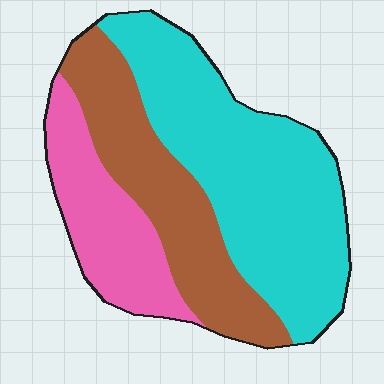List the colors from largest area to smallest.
From largest to smallest: cyan, brown, pink.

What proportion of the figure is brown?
Brown takes up about one third (1/3) of the figure.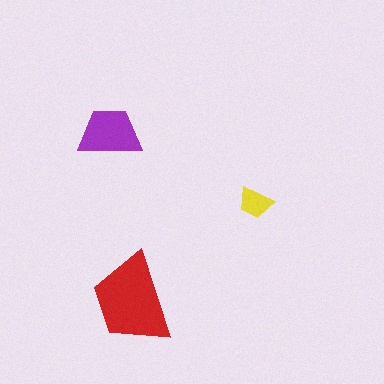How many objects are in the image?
There are 3 objects in the image.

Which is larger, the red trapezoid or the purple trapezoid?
The red one.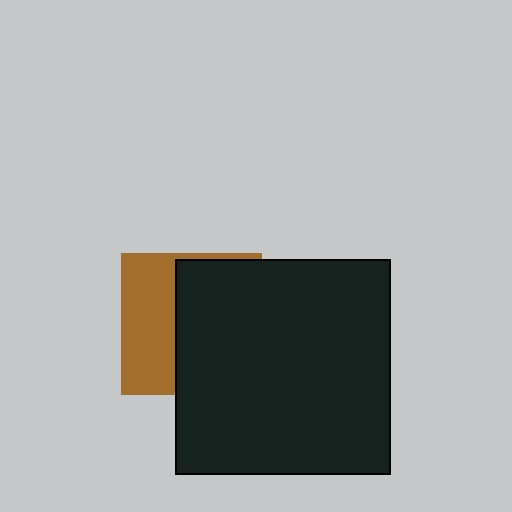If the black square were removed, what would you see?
You would see the complete brown square.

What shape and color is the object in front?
The object in front is a black square.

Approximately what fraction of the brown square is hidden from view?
Roughly 59% of the brown square is hidden behind the black square.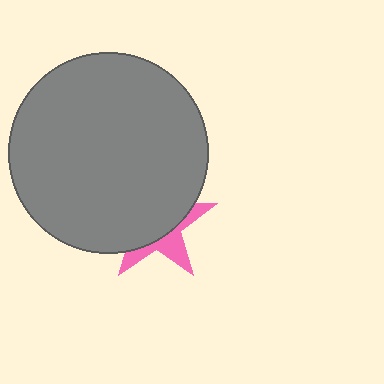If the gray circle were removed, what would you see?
You would see the complete pink star.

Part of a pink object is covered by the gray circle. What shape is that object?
It is a star.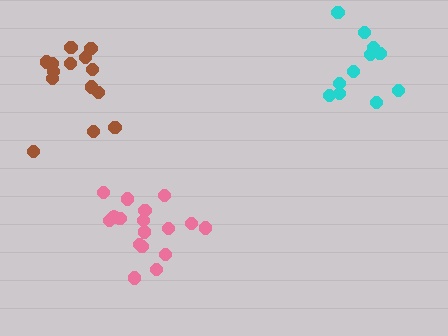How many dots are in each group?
Group 1: 17 dots, Group 2: 11 dots, Group 3: 14 dots (42 total).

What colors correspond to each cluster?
The clusters are colored: pink, cyan, brown.